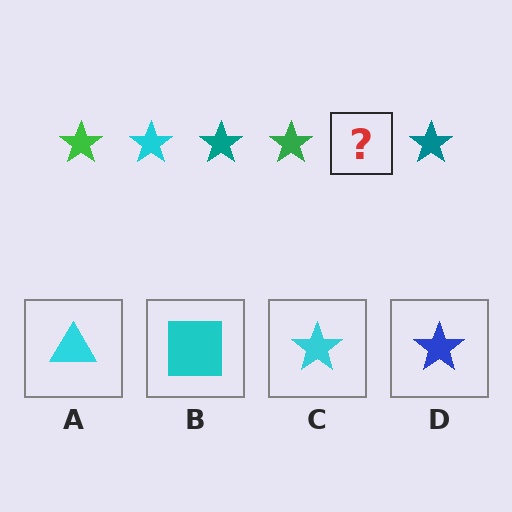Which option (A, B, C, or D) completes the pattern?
C.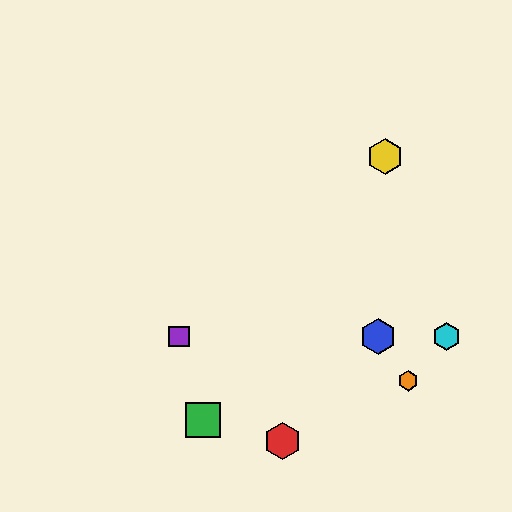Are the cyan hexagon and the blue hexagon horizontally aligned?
Yes, both are at y≈337.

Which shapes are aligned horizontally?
The blue hexagon, the purple square, the cyan hexagon are aligned horizontally.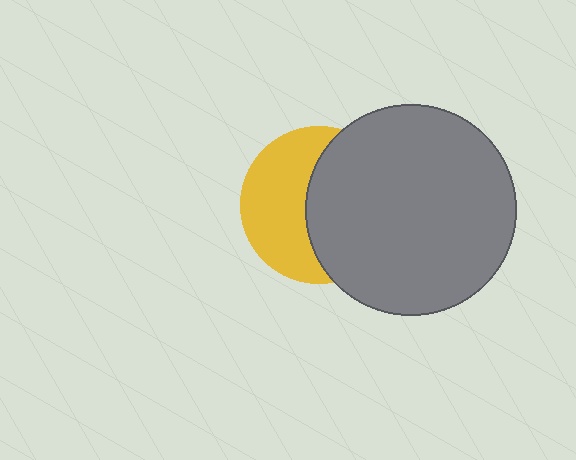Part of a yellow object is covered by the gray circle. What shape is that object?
It is a circle.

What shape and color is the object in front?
The object in front is a gray circle.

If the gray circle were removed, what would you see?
You would see the complete yellow circle.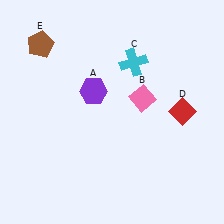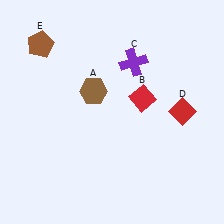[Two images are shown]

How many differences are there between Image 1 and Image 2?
There are 3 differences between the two images.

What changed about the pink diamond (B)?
In Image 1, B is pink. In Image 2, it changed to red.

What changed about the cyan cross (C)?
In Image 1, C is cyan. In Image 2, it changed to purple.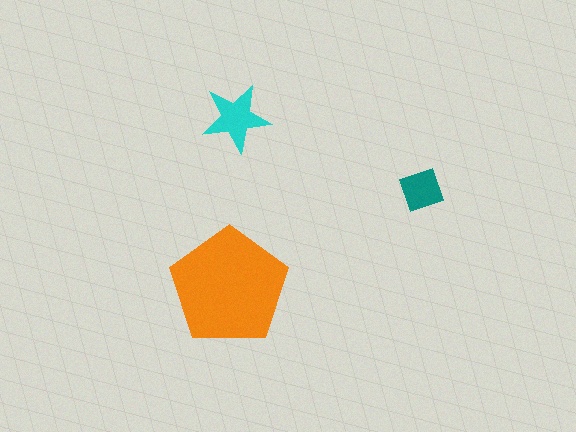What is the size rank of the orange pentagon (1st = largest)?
1st.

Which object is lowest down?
The orange pentagon is bottommost.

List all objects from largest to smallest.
The orange pentagon, the cyan star, the teal diamond.